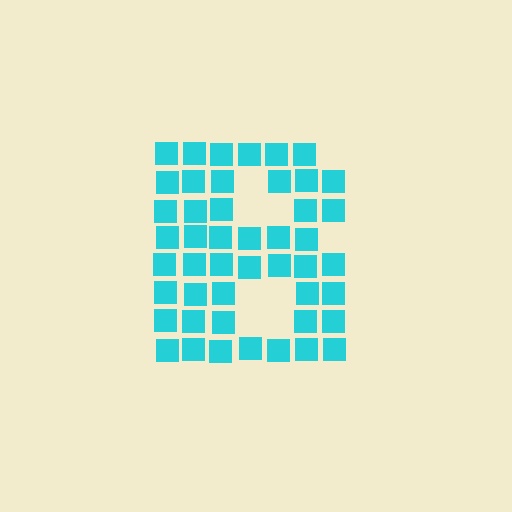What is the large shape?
The large shape is the letter B.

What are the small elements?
The small elements are squares.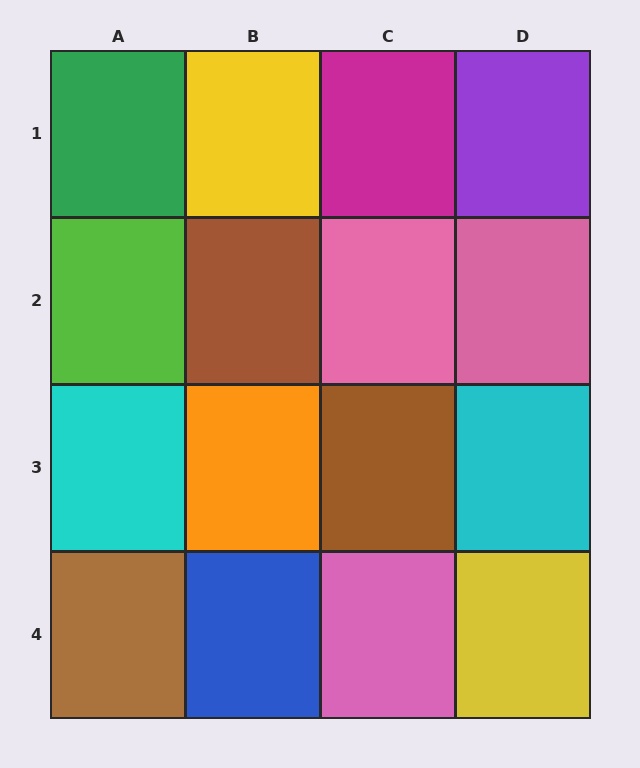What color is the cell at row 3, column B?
Orange.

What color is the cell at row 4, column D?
Yellow.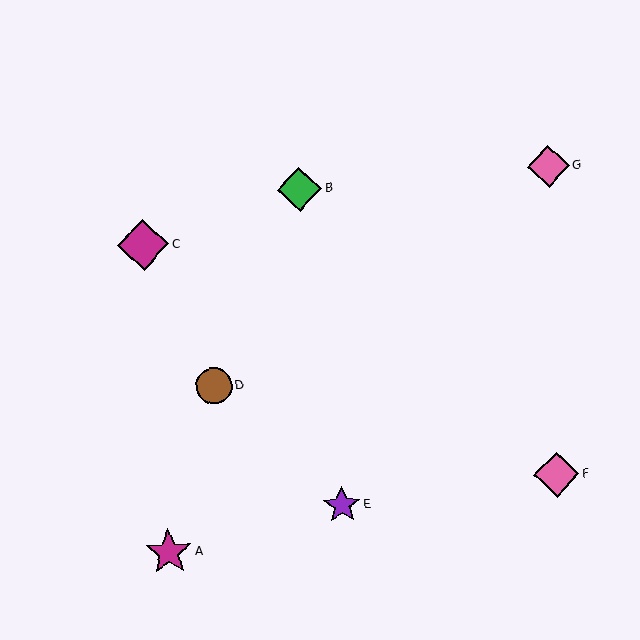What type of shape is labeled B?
Shape B is a green diamond.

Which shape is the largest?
The magenta diamond (labeled C) is the largest.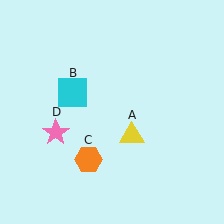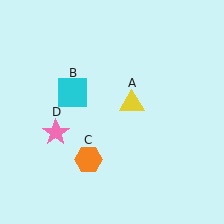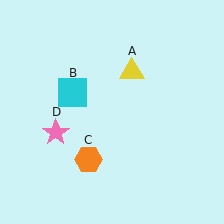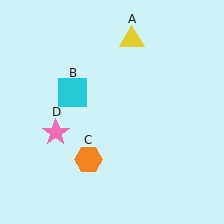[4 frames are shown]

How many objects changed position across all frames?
1 object changed position: yellow triangle (object A).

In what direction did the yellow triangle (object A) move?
The yellow triangle (object A) moved up.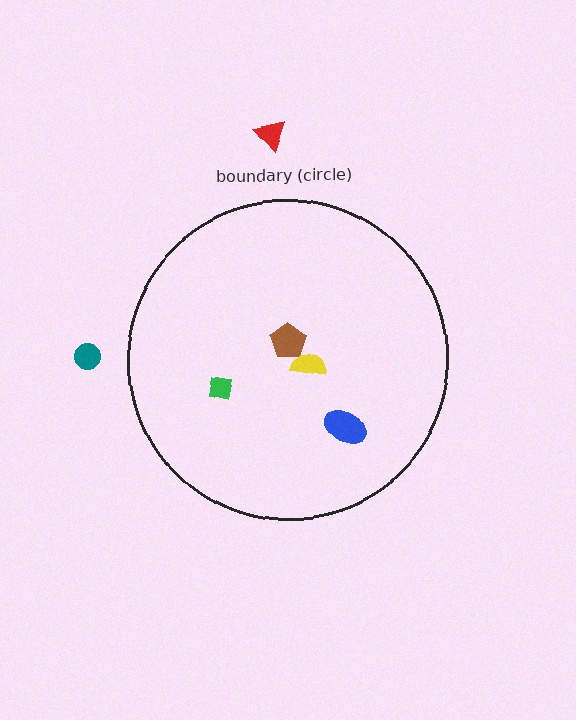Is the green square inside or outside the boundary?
Inside.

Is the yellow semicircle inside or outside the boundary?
Inside.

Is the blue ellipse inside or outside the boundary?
Inside.